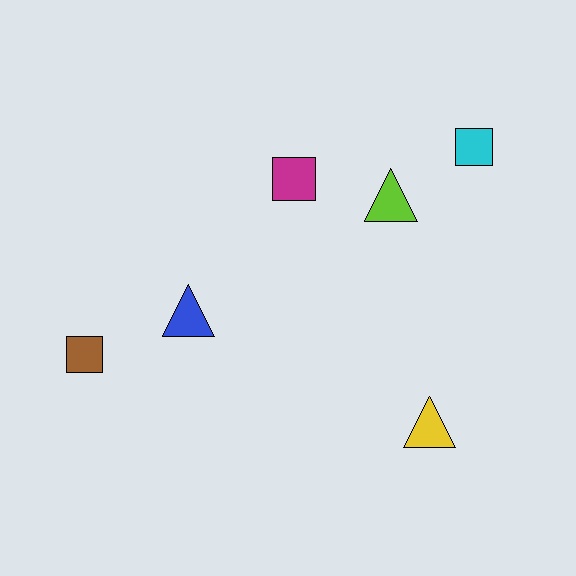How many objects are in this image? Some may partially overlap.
There are 6 objects.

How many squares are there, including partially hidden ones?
There are 3 squares.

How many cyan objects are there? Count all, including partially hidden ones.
There is 1 cyan object.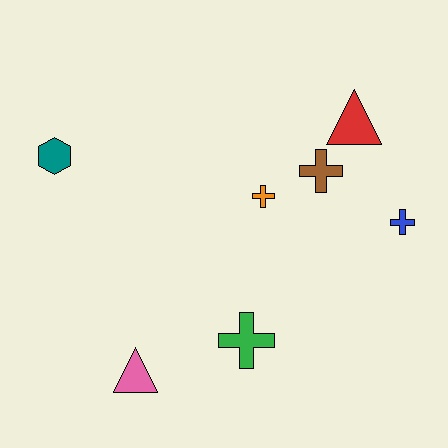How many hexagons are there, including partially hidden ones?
There is 1 hexagon.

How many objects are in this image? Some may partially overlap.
There are 7 objects.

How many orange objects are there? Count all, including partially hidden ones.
There is 1 orange object.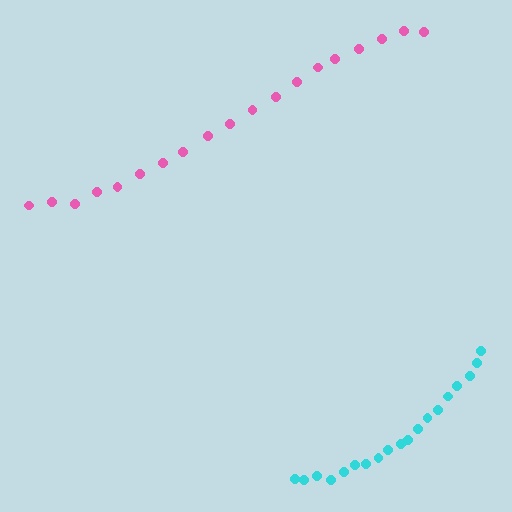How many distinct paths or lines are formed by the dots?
There are 2 distinct paths.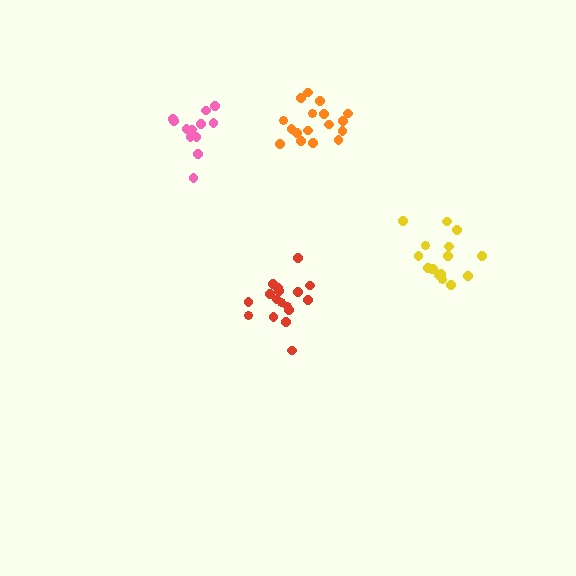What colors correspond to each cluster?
The clusters are colored: red, orange, pink, yellow.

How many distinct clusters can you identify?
There are 4 distinct clusters.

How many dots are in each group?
Group 1: 17 dots, Group 2: 17 dots, Group 3: 12 dots, Group 4: 16 dots (62 total).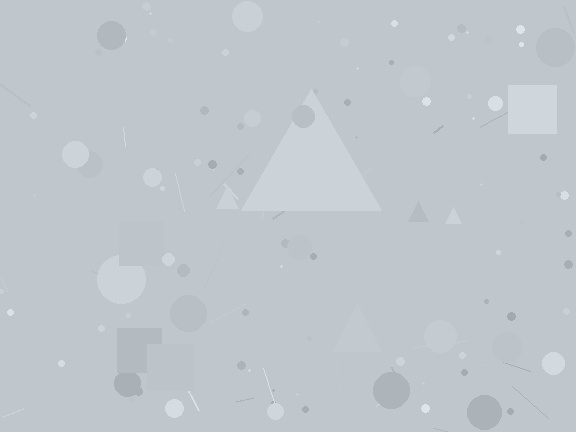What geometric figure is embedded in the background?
A triangle is embedded in the background.